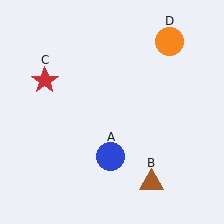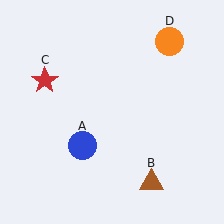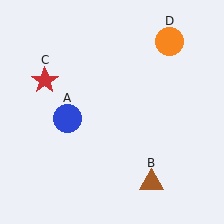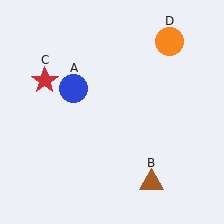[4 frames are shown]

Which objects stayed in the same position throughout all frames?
Brown triangle (object B) and red star (object C) and orange circle (object D) remained stationary.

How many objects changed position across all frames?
1 object changed position: blue circle (object A).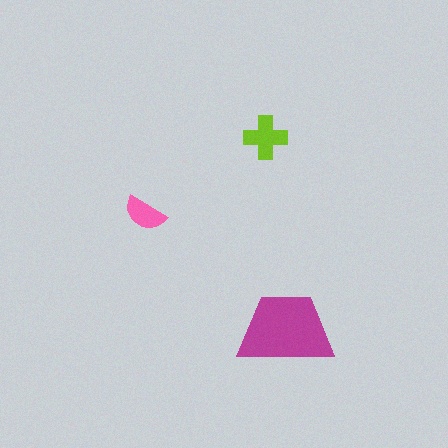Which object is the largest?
The magenta trapezoid.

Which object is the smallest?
The pink semicircle.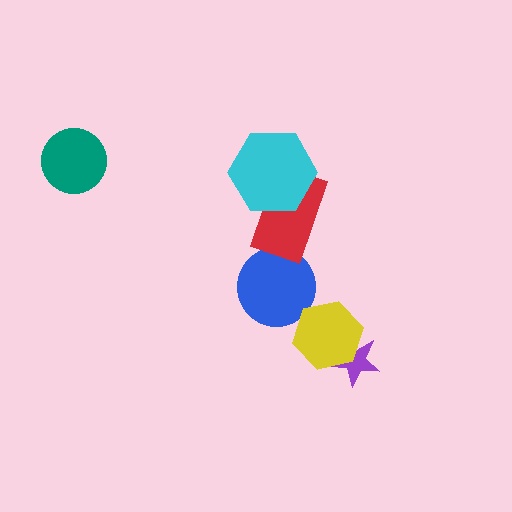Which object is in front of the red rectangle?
The cyan hexagon is in front of the red rectangle.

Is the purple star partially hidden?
Yes, it is partially covered by another shape.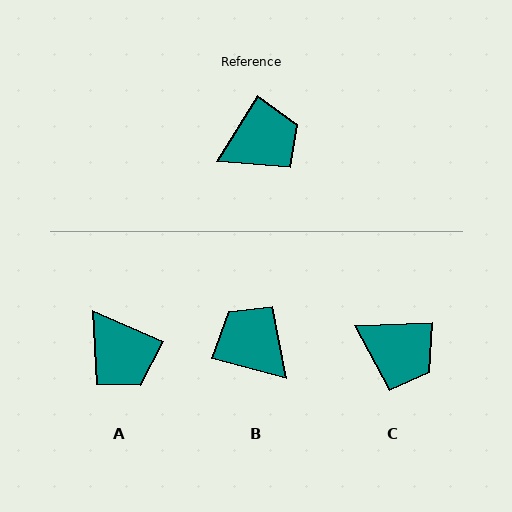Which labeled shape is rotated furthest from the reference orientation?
B, about 107 degrees away.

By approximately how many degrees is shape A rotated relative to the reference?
Approximately 82 degrees clockwise.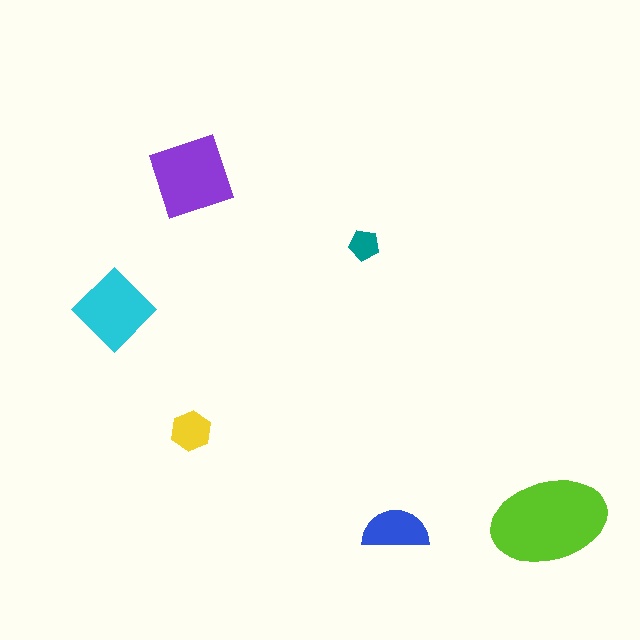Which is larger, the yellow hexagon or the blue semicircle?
The blue semicircle.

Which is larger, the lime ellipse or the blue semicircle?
The lime ellipse.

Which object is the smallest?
The teal pentagon.